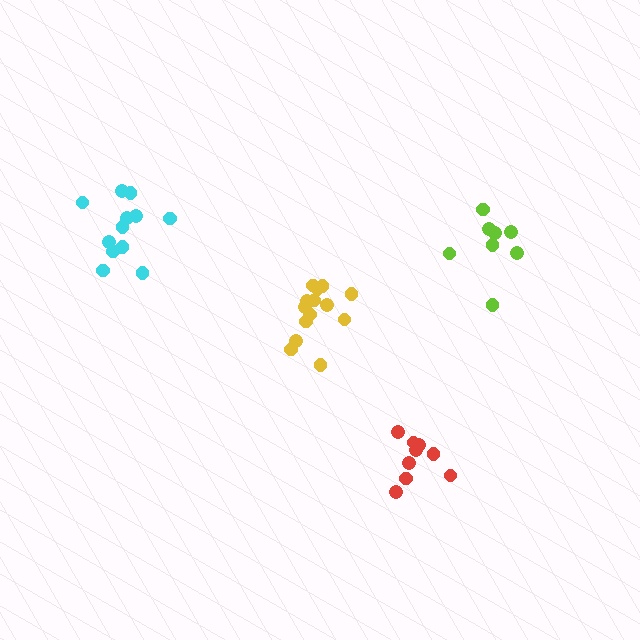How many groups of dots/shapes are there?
There are 4 groups.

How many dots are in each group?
Group 1: 12 dots, Group 2: 14 dots, Group 3: 8 dots, Group 4: 9 dots (43 total).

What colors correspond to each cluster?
The clusters are colored: cyan, yellow, lime, red.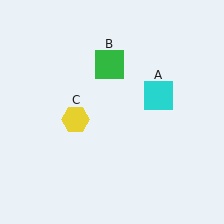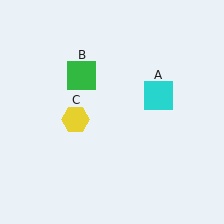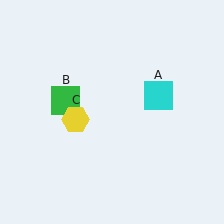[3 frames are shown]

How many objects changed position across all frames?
1 object changed position: green square (object B).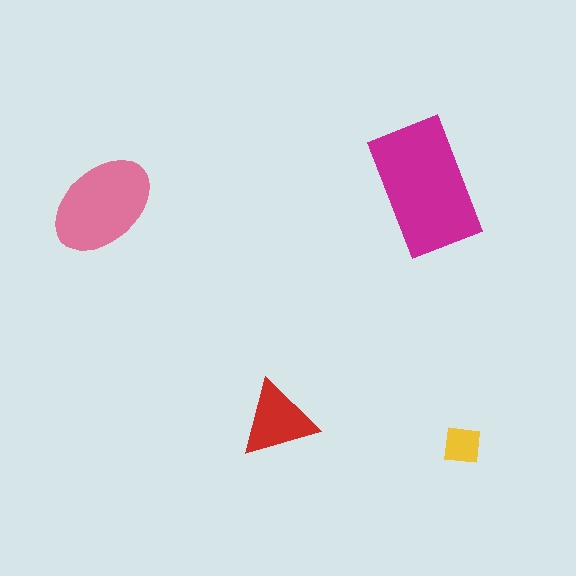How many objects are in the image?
There are 4 objects in the image.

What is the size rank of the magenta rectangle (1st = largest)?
1st.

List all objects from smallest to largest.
The yellow square, the red triangle, the pink ellipse, the magenta rectangle.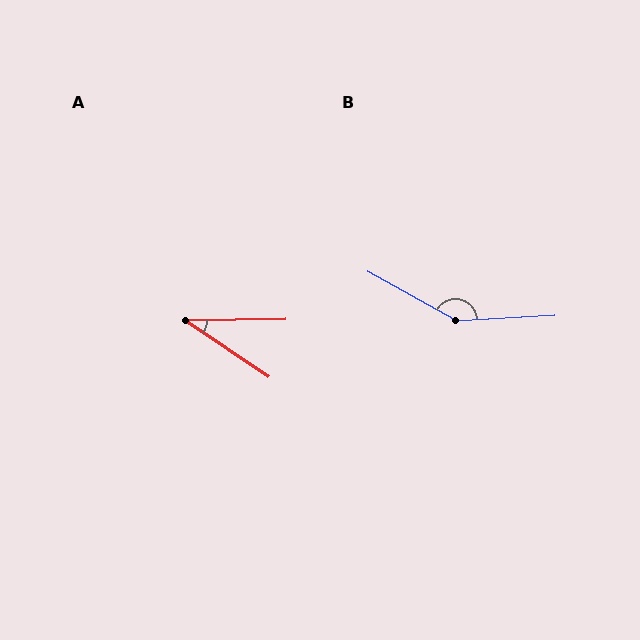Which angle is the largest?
B, at approximately 148 degrees.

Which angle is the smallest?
A, at approximately 35 degrees.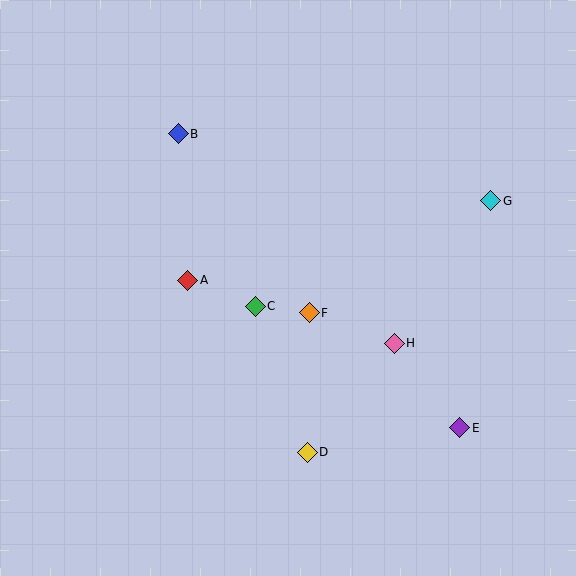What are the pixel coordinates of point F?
Point F is at (309, 313).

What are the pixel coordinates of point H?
Point H is at (394, 343).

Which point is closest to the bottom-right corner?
Point E is closest to the bottom-right corner.